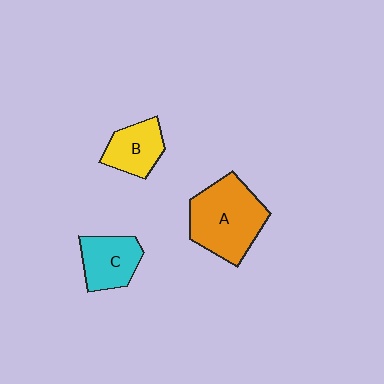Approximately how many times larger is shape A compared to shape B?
Approximately 1.9 times.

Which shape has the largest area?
Shape A (orange).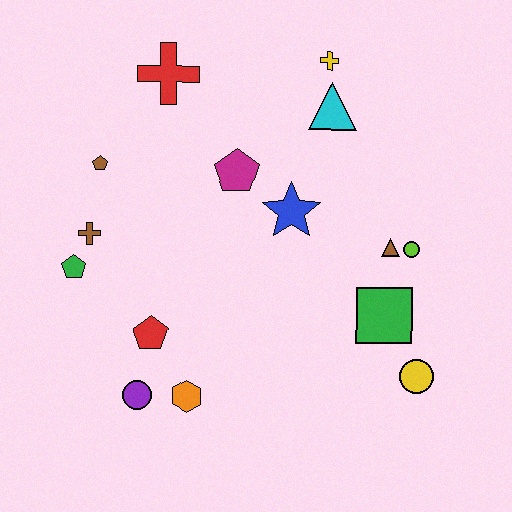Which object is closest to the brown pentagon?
The brown cross is closest to the brown pentagon.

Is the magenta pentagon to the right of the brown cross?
Yes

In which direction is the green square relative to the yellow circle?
The green square is above the yellow circle.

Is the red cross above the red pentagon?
Yes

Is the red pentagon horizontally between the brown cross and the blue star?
Yes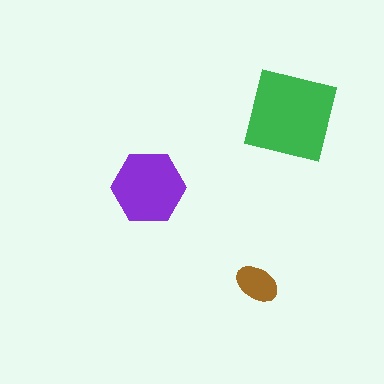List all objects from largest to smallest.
The green square, the purple hexagon, the brown ellipse.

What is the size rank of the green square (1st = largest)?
1st.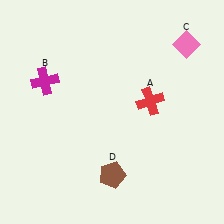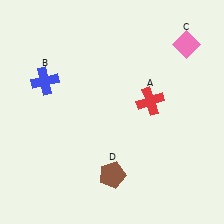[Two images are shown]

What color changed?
The cross (B) changed from magenta in Image 1 to blue in Image 2.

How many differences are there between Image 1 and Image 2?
There is 1 difference between the two images.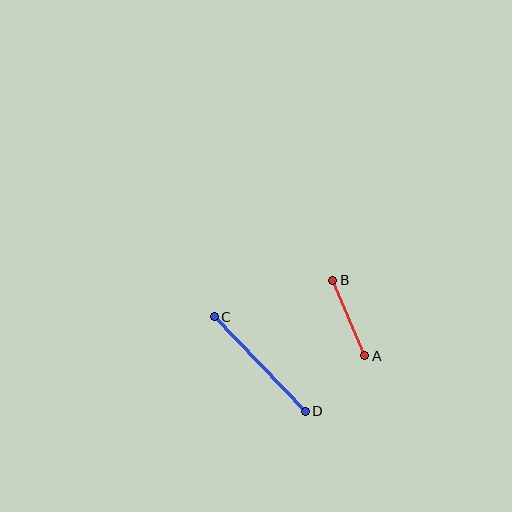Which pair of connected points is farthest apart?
Points C and D are farthest apart.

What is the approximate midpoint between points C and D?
The midpoint is at approximately (260, 364) pixels.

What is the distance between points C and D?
The distance is approximately 131 pixels.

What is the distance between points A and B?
The distance is approximately 82 pixels.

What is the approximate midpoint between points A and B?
The midpoint is at approximately (349, 318) pixels.